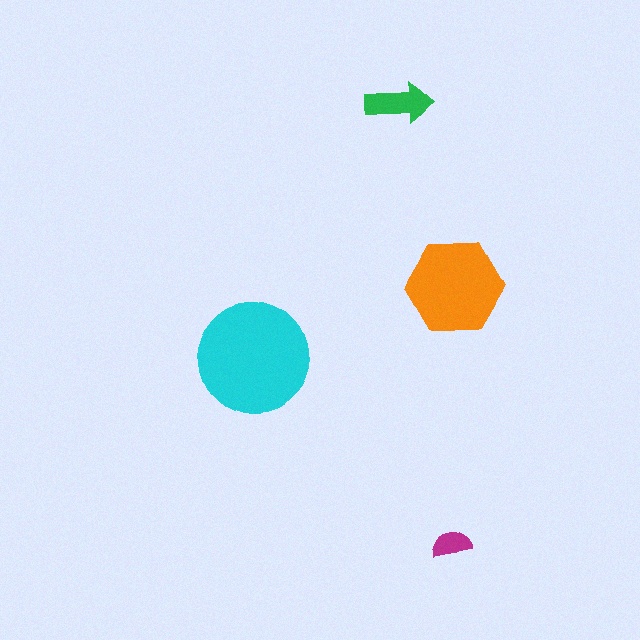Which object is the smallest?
The magenta semicircle.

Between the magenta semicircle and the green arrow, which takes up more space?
The green arrow.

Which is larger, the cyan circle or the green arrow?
The cyan circle.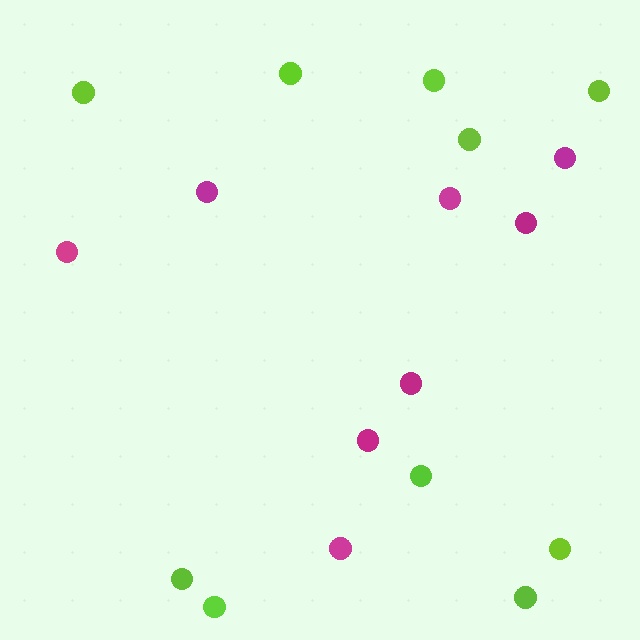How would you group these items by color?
There are 2 groups: one group of lime circles (10) and one group of magenta circles (8).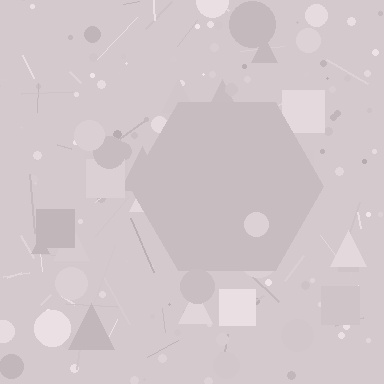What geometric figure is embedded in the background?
A hexagon is embedded in the background.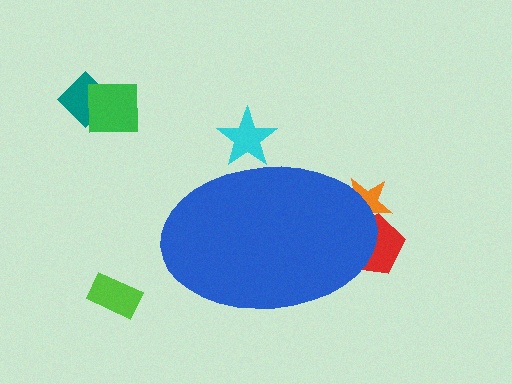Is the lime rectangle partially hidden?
No, the lime rectangle is fully visible.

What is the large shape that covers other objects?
A blue ellipse.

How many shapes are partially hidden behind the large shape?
3 shapes are partially hidden.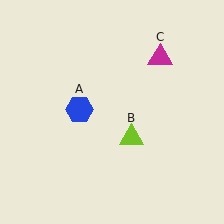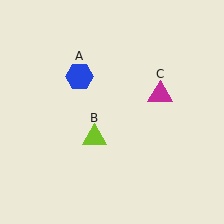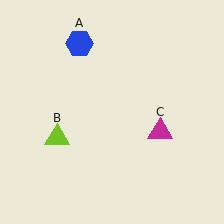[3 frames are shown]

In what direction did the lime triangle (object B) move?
The lime triangle (object B) moved left.